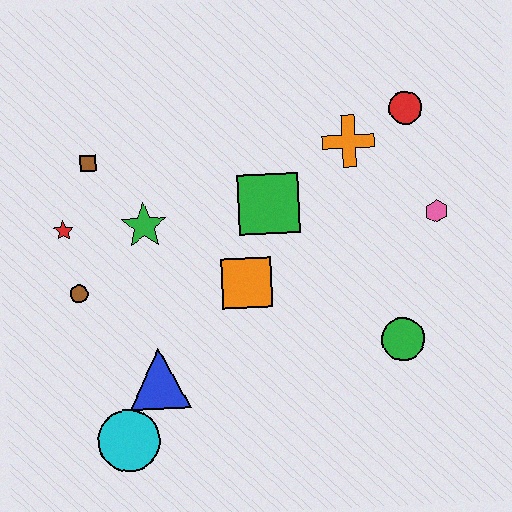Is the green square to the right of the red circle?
No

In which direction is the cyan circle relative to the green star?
The cyan circle is below the green star.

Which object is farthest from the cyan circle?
The red circle is farthest from the cyan circle.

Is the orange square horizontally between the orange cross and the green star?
Yes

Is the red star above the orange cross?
No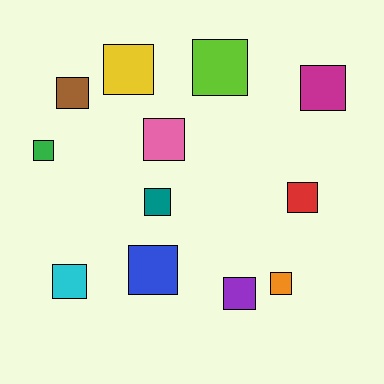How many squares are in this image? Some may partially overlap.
There are 12 squares.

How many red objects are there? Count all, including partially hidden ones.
There is 1 red object.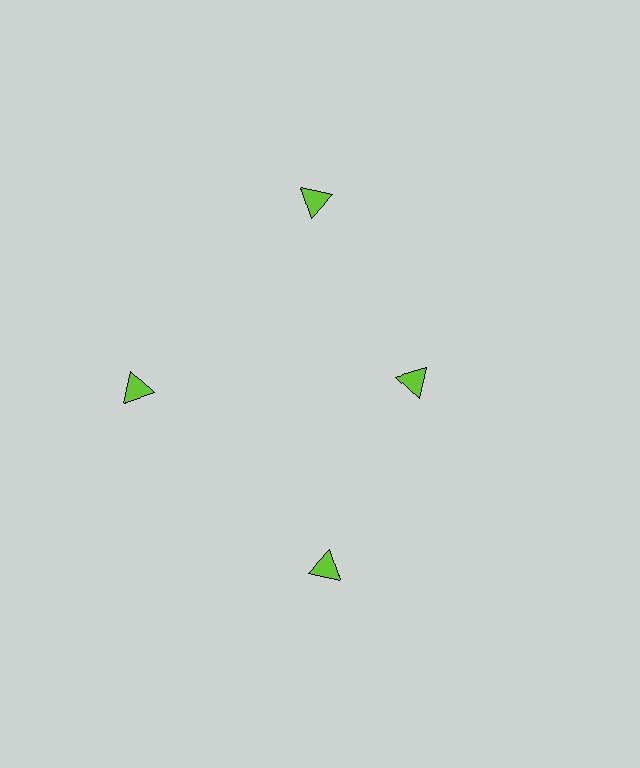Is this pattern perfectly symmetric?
No. The 4 lime triangles are arranged in a ring, but one element near the 3 o'clock position is pulled inward toward the center, breaking the 4-fold rotational symmetry.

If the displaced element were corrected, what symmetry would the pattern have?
It would have 4-fold rotational symmetry — the pattern would map onto itself every 90 degrees.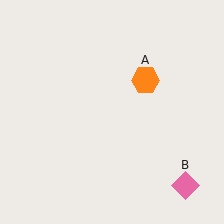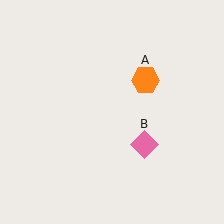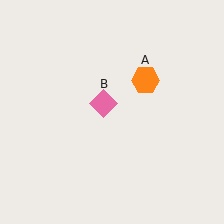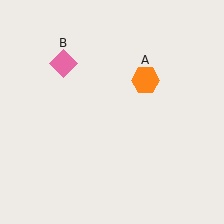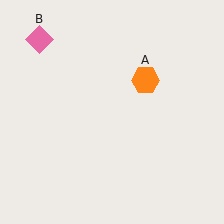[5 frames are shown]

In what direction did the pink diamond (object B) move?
The pink diamond (object B) moved up and to the left.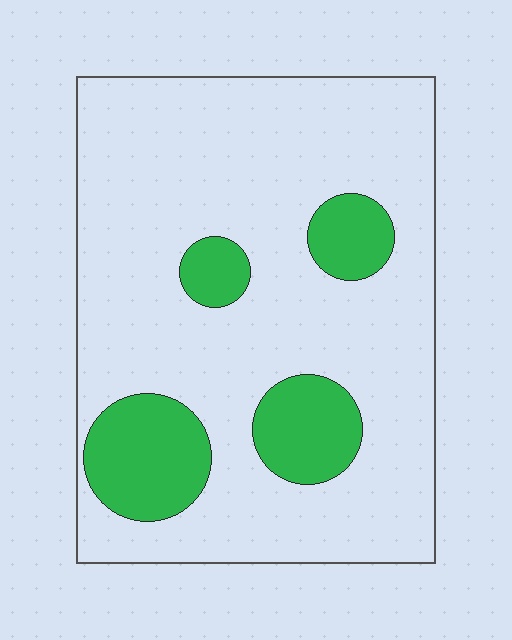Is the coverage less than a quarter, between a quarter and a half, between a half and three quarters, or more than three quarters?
Less than a quarter.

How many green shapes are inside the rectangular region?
4.